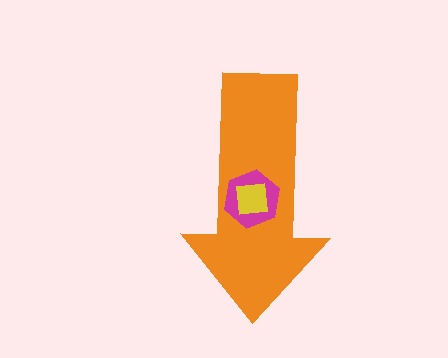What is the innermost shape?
The yellow square.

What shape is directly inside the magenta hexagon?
The yellow square.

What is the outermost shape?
The orange arrow.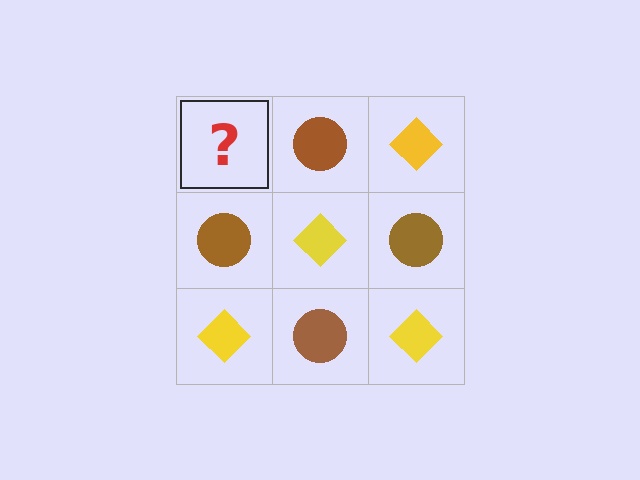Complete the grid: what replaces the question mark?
The question mark should be replaced with a yellow diamond.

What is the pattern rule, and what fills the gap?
The rule is that it alternates yellow diamond and brown circle in a checkerboard pattern. The gap should be filled with a yellow diamond.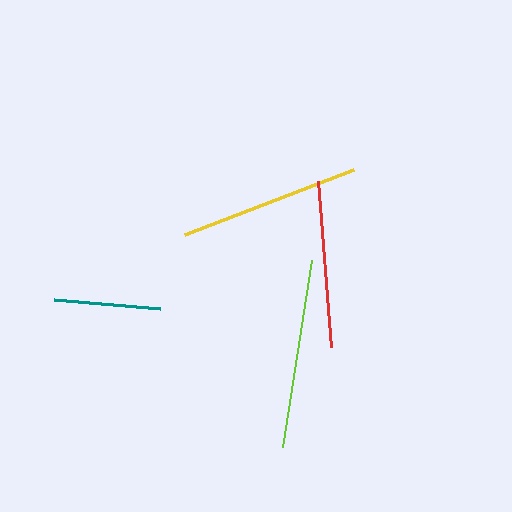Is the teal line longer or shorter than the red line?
The red line is longer than the teal line.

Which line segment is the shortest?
The teal line is the shortest at approximately 106 pixels.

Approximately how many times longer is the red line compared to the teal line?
The red line is approximately 1.6 times the length of the teal line.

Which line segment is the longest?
The lime line is the longest at approximately 190 pixels.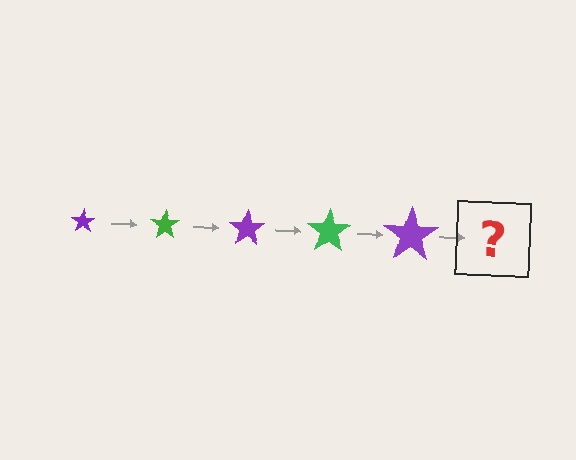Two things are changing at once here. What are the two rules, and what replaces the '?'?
The two rules are that the star grows larger each step and the color cycles through purple and green. The '?' should be a green star, larger than the previous one.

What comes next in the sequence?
The next element should be a green star, larger than the previous one.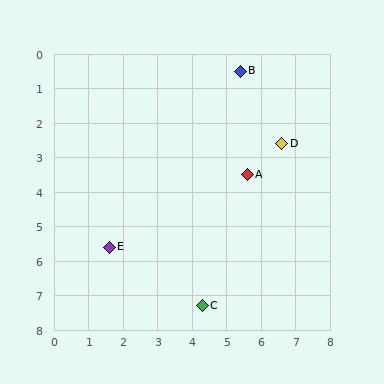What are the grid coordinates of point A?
Point A is at approximately (5.6, 3.5).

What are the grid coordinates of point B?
Point B is at approximately (5.4, 0.5).